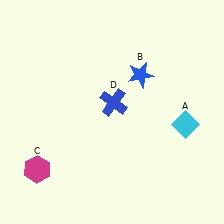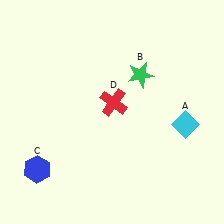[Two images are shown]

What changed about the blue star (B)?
In Image 1, B is blue. In Image 2, it changed to green.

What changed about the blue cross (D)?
In Image 1, D is blue. In Image 2, it changed to red.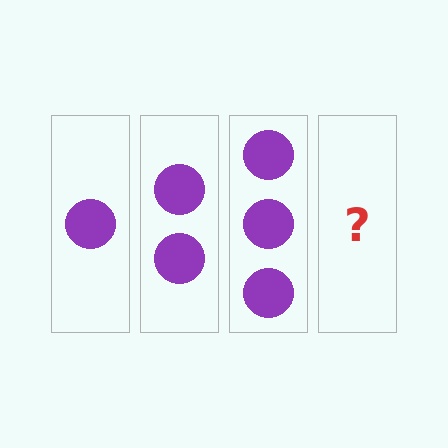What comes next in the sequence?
The next element should be 4 circles.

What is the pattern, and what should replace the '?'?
The pattern is that each step adds one more circle. The '?' should be 4 circles.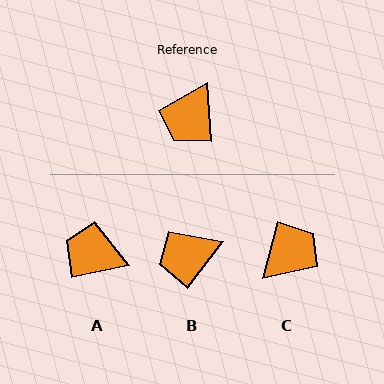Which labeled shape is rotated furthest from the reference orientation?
C, about 162 degrees away.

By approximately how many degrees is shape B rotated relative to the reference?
Approximately 40 degrees clockwise.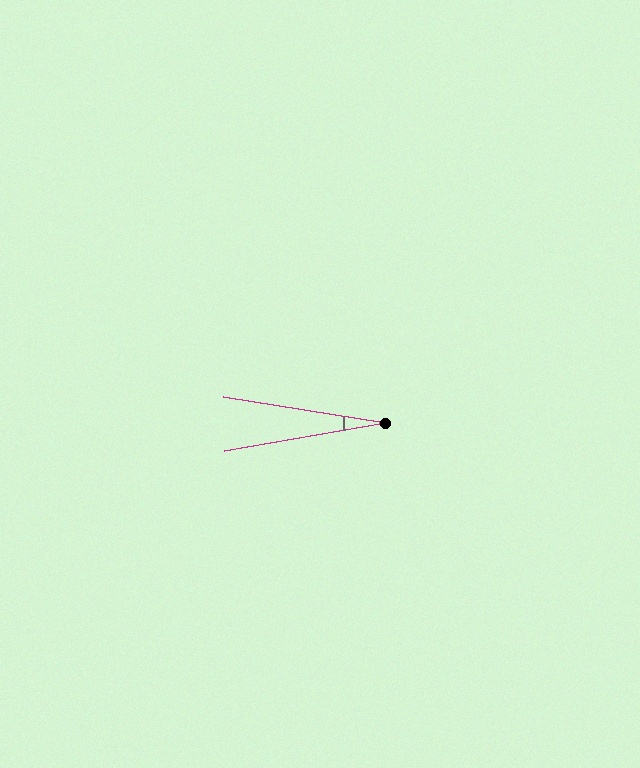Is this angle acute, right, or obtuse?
It is acute.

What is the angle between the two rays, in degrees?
Approximately 19 degrees.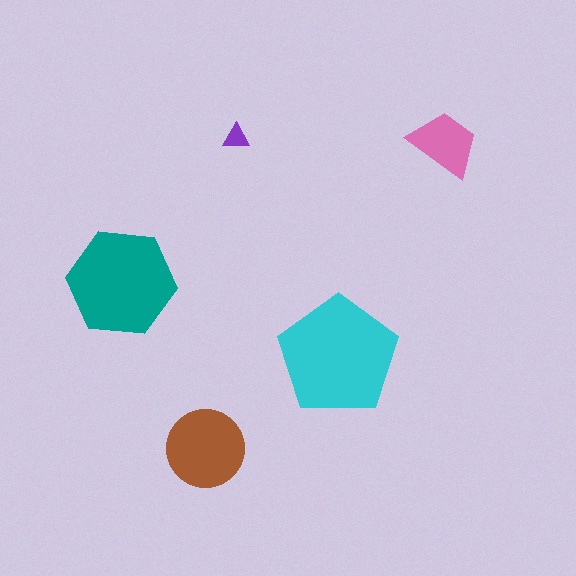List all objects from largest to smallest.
The cyan pentagon, the teal hexagon, the brown circle, the pink trapezoid, the purple triangle.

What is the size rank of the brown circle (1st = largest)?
3rd.